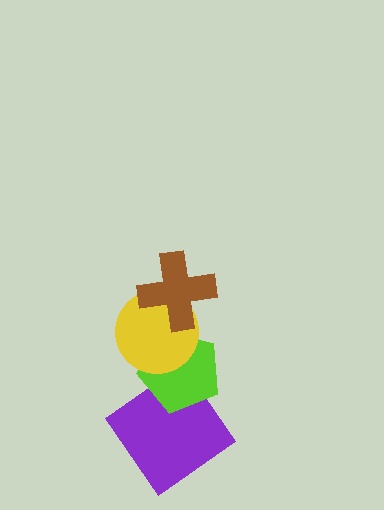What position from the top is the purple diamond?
The purple diamond is 4th from the top.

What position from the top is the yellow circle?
The yellow circle is 2nd from the top.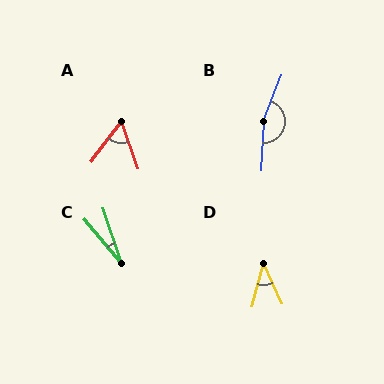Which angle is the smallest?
C, at approximately 21 degrees.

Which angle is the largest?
B, at approximately 161 degrees.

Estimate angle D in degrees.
Approximately 40 degrees.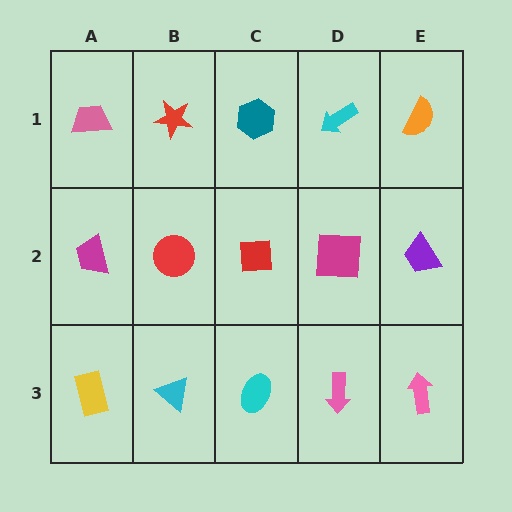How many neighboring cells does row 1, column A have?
2.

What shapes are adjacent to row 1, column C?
A red square (row 2, column C), a red star (row 1, column B), a cyan arrow (row 1, column D).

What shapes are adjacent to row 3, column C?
A red square (row 2, column C), a cyan triangle (row 3, column B), a pink arrow (row 3, column D).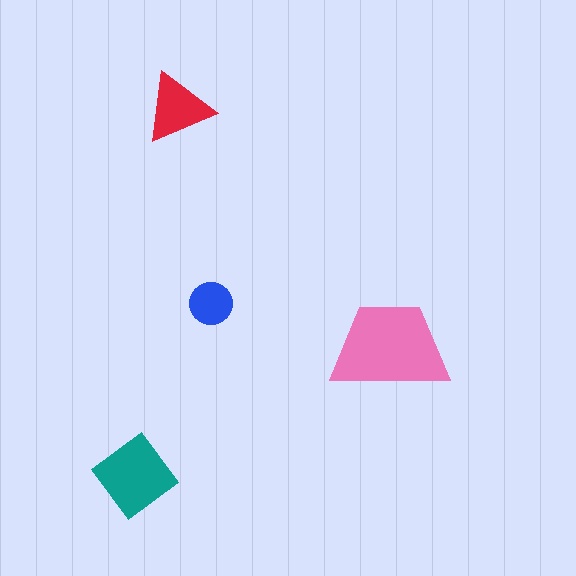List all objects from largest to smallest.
The pink trapezoid, the teal diamond, the red triangle, the blue circle.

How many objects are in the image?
There are 4 objects in the image.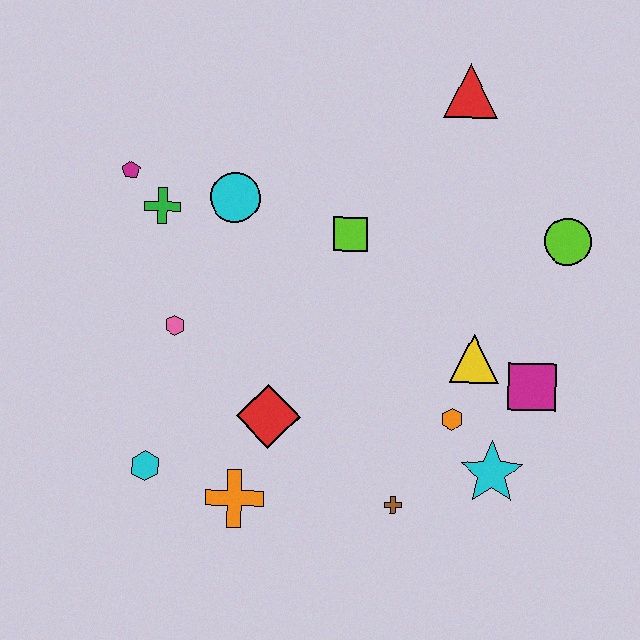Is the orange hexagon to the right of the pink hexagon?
Yes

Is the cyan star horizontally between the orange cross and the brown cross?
No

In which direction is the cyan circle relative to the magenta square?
The cyan circle is to the left of the magenta square.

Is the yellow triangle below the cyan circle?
Yes